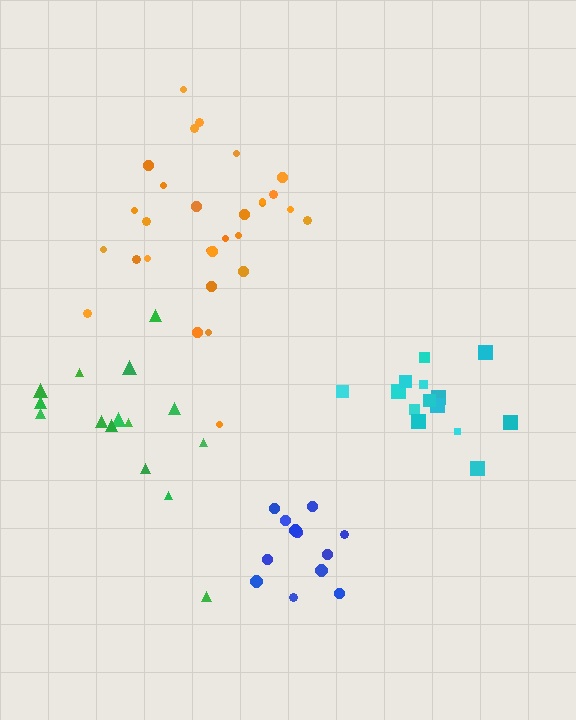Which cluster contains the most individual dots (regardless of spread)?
Orange (29).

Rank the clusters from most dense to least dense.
orange, cyan, blue, green.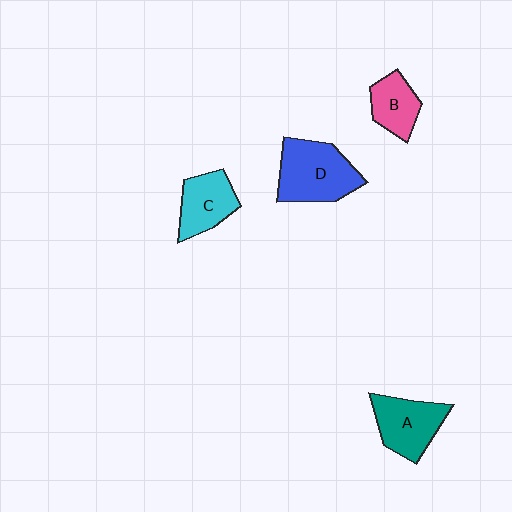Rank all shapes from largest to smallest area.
From largest to smallest: D (blue), A (teal), C (cyan), B (pink).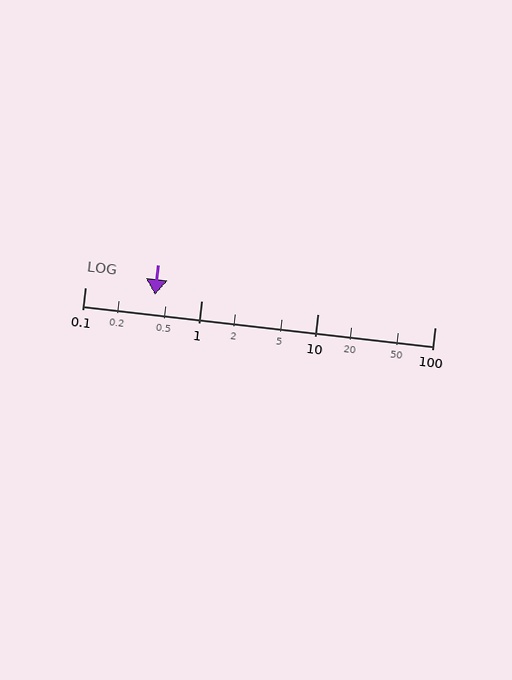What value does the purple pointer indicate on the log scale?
The pointer indicates approximately 0.4.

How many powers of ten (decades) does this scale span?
The scale spans 3 decades, from 0.1 to 100.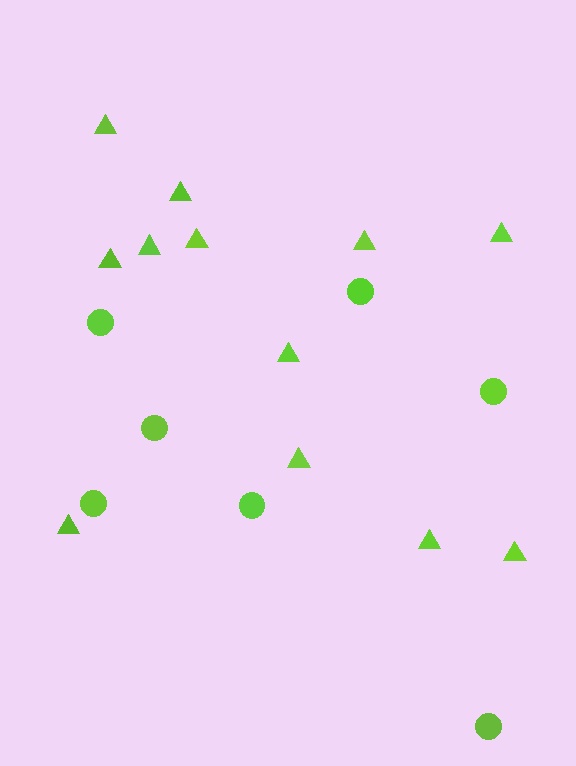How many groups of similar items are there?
There are 2 groups: one group of triangles (12) and one group of circles (7).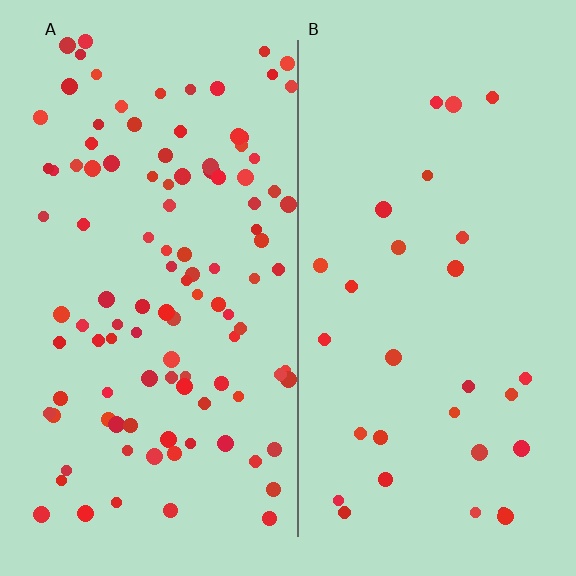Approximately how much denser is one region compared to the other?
Approximately 3.6× — region A over region B.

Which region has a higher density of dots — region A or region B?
A (the left).